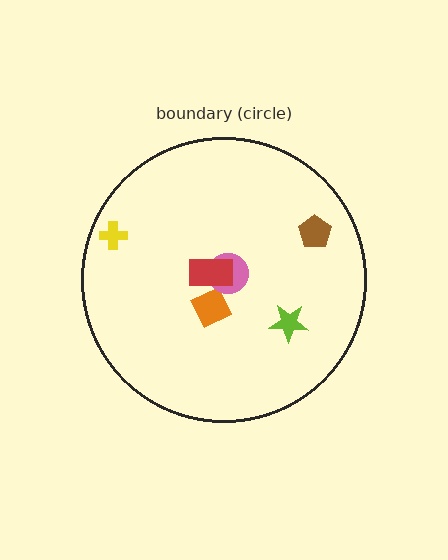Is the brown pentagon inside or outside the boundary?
Inside.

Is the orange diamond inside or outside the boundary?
Inside.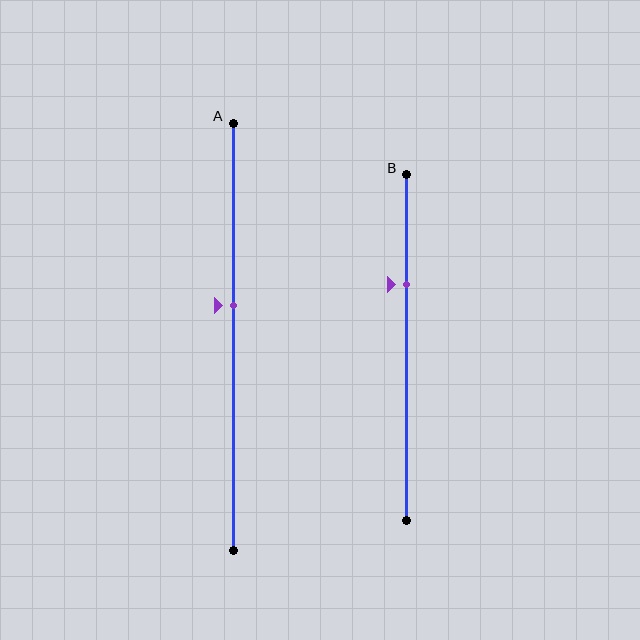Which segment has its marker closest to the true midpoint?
Segment A has its marker closest to the true midpoint.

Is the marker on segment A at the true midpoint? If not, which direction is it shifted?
No, the marker on segment A is shifted upward by about 7% of the segment length.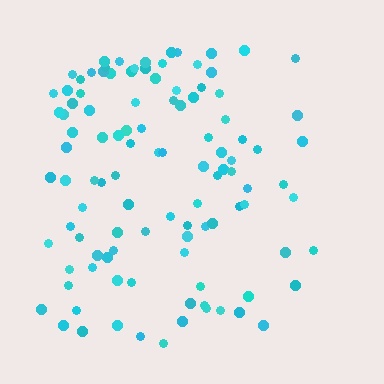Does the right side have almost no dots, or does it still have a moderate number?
Still a moderate number, just noticeably fewer than the left.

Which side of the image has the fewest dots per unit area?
The right.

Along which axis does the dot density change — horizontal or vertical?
Horizontal.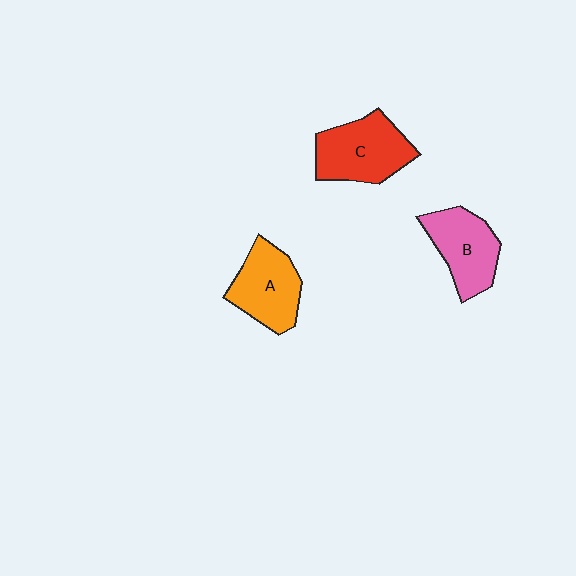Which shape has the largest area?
Shape C (red).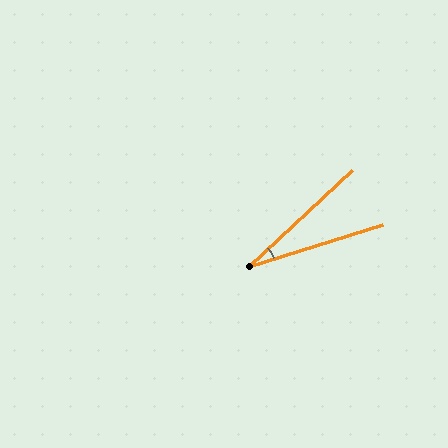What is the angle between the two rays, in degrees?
Approximately 26 degrees.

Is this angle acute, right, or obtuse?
It is acute.